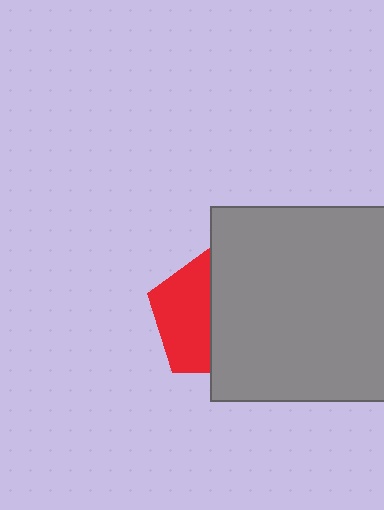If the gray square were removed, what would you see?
You would see the complete red pentagon.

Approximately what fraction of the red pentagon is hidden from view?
Roughly 55% of the red pentagon is hidden behind the gray square.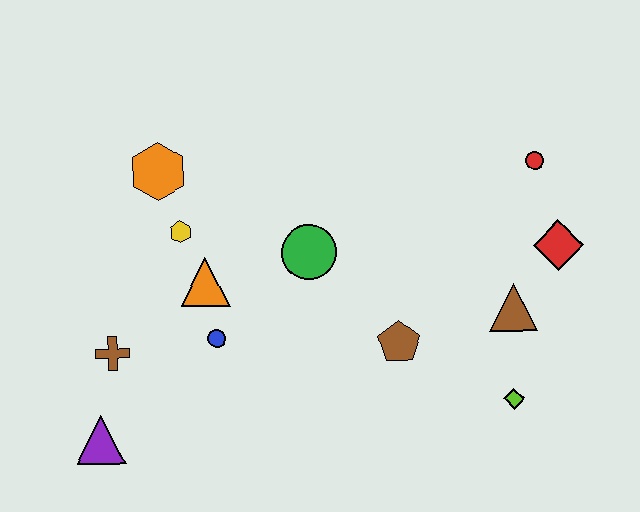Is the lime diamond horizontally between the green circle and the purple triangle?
No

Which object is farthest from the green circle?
The purple triangle is farthest from the green circle.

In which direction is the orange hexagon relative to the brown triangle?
The orange hexagon is to the left of the brown triangle.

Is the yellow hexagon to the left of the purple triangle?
No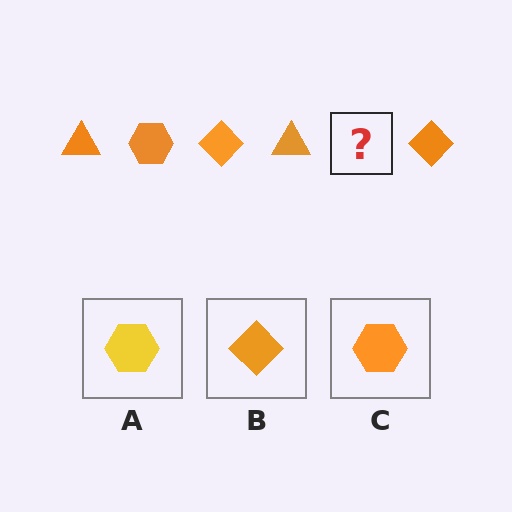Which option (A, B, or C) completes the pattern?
C.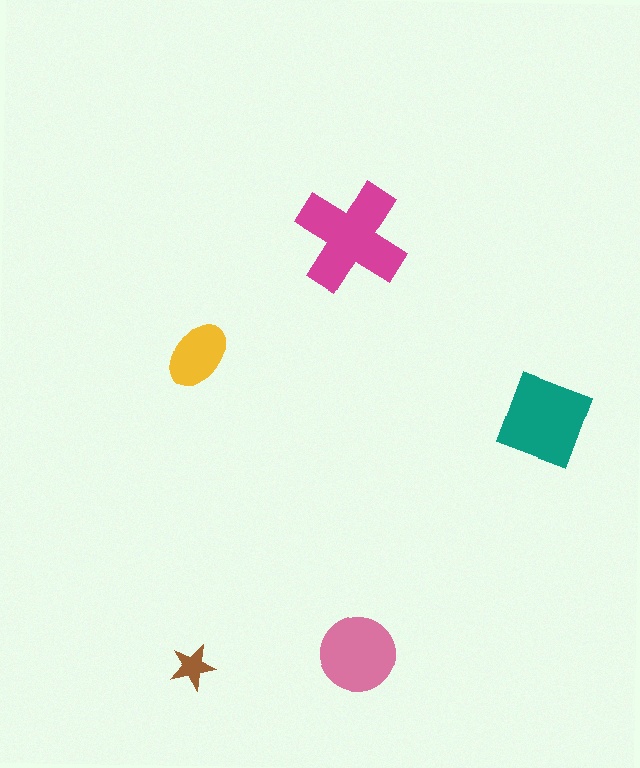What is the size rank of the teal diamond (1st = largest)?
2nd.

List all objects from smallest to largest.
The brown star, the yellow ellipse, the pink circle, the teal diamond, the magenta cross.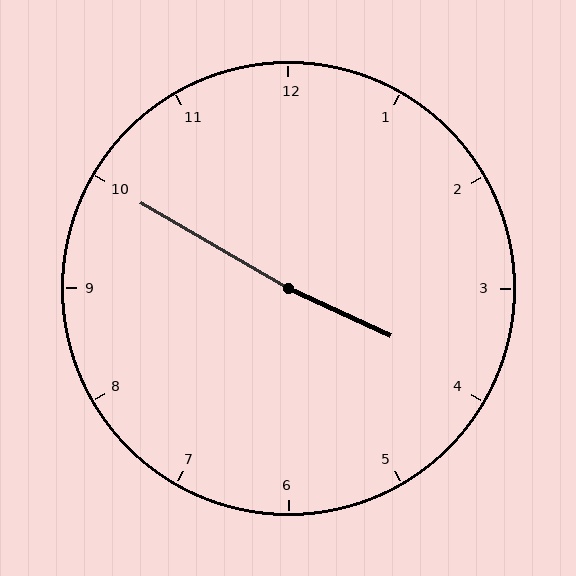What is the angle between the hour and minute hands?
Approximately 175 degrees.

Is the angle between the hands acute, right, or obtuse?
It is obtuse.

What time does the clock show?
3:50.